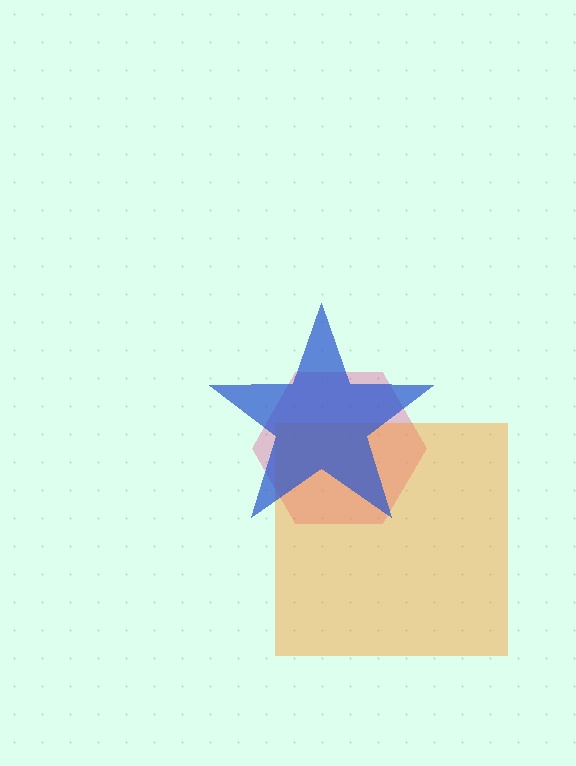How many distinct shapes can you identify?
There are 3 distinct shapes: a pink hexagon, an orange square, a blue star.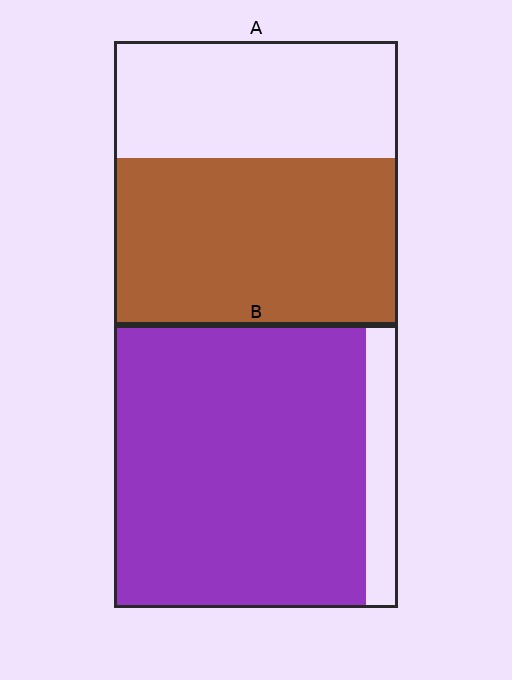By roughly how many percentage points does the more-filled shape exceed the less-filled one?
By roughly 30 percentage points (B over A).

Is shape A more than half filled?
Yes.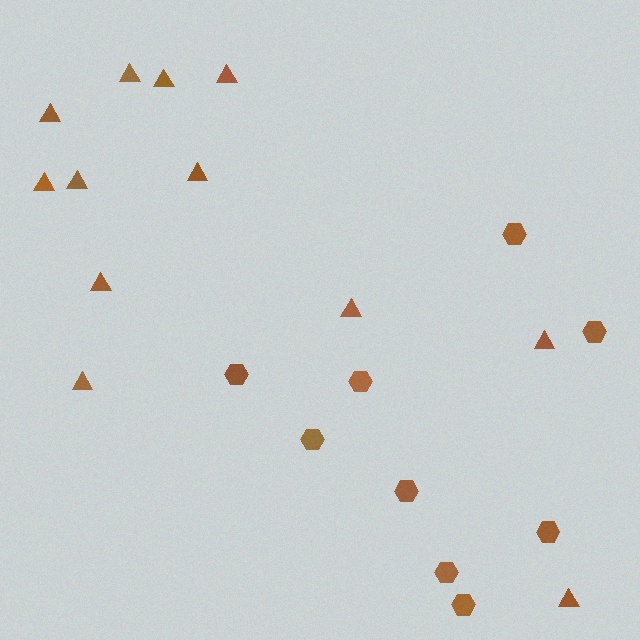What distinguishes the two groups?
There are 2 groups: one group of hexagons (9) and one group of triangles (12).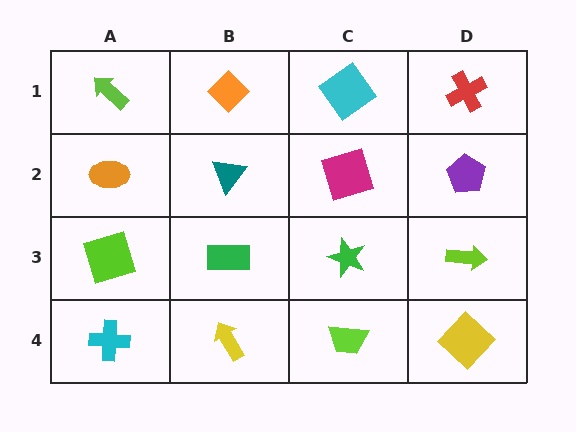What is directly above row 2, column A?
A lime arrow.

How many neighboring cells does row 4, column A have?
2.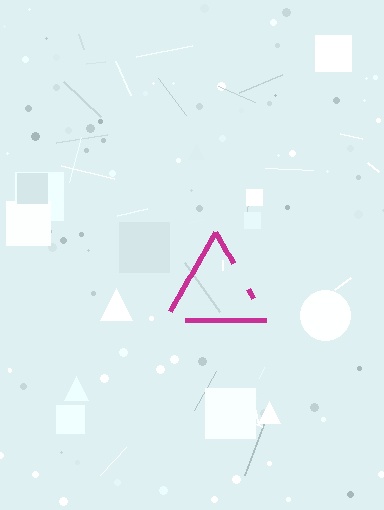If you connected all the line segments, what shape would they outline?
They would outline a triangle.